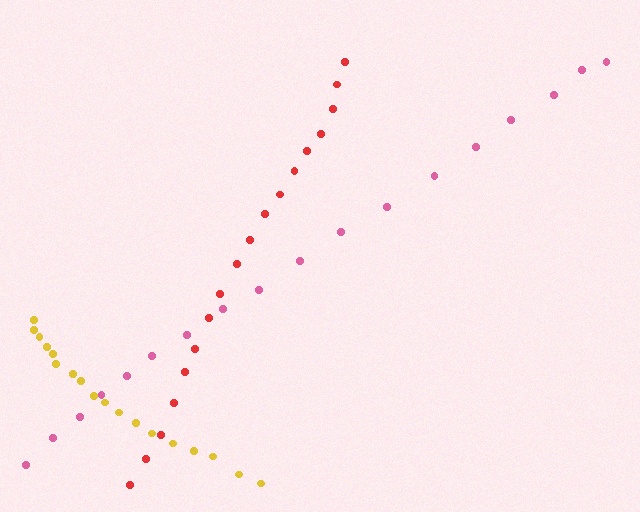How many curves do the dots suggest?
There are 3 distinct paths.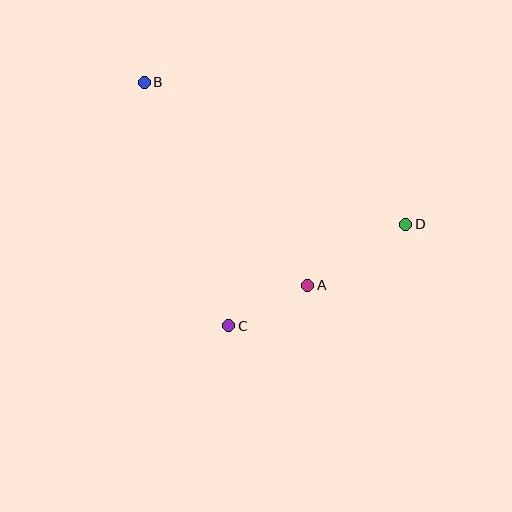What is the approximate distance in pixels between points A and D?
The distance between A and D is approximately 115 pixels.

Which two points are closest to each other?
Points A and C are closest to each other.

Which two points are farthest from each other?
Points B and D are farthest from each other.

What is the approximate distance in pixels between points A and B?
The distance between A and B is approximately 261 pixels.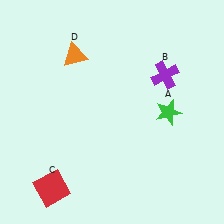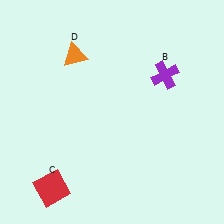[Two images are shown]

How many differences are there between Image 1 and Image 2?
There is 1 difference between the two images.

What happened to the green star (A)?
The green star (A) was removed in Image 2. It was in the bottom-right area of Image 1.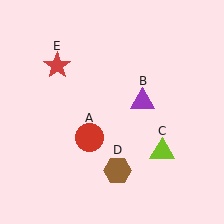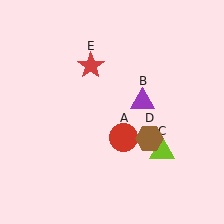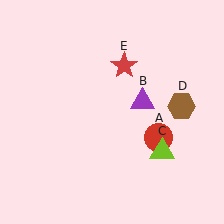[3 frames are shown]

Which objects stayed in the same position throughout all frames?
Purple triangle (object B) and lime triangle (object C) remained stationary.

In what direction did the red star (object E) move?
The red star (object E) moved right.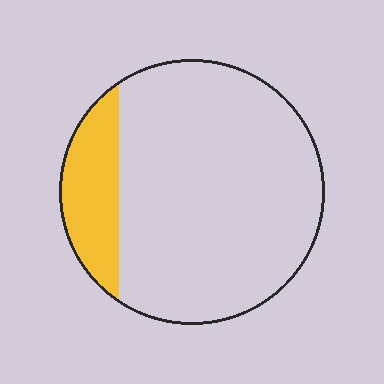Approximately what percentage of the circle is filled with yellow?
Approximately 15%.